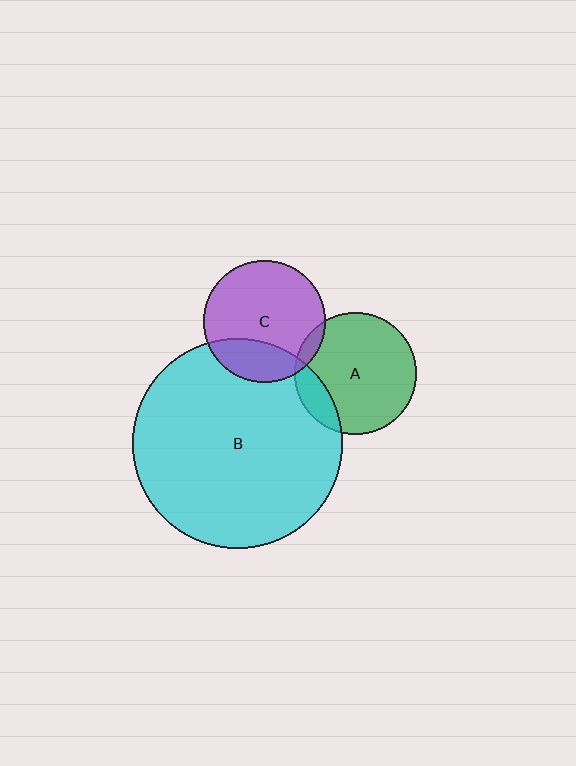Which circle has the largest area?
Circle B (cyan).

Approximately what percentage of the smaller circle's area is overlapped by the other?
Approximately 5%.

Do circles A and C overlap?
Yes.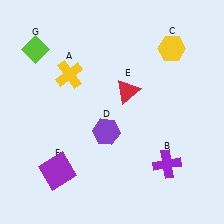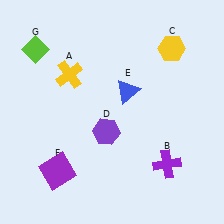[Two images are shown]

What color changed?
The triangle (E) changed from red in Image 1 to blue in Image 2.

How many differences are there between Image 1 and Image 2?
There is 1 difference between the two images.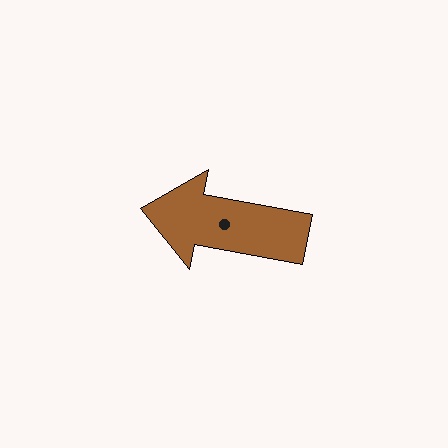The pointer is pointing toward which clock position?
Roughly 9 o'clock.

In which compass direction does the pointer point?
West.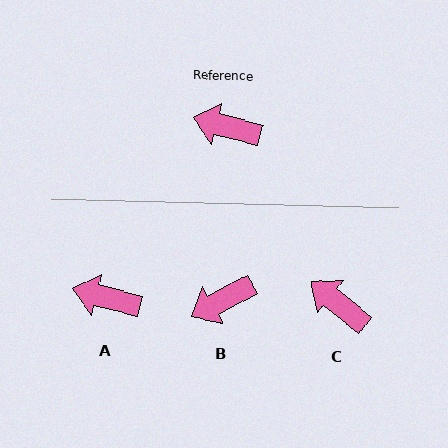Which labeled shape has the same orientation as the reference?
A.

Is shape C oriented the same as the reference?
No, it is off by about 24 degrees.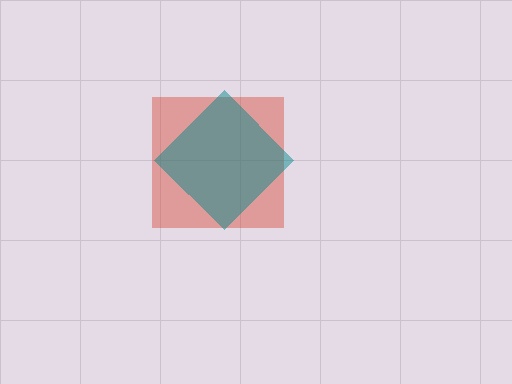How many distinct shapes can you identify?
There are 2 distinct shapes: a red square, a teal diamond.